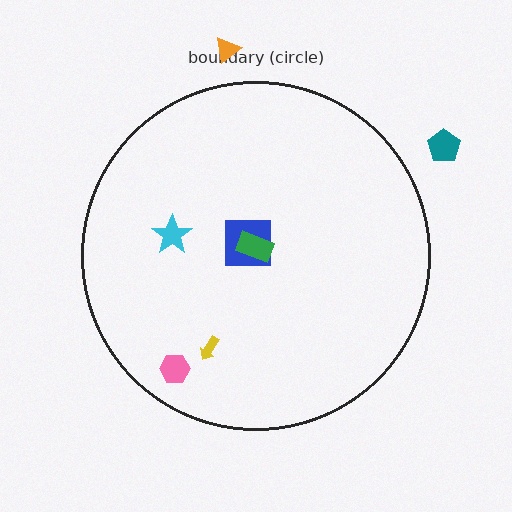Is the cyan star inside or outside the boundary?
Inside.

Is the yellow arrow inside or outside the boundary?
Inside.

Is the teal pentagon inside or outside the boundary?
Outside.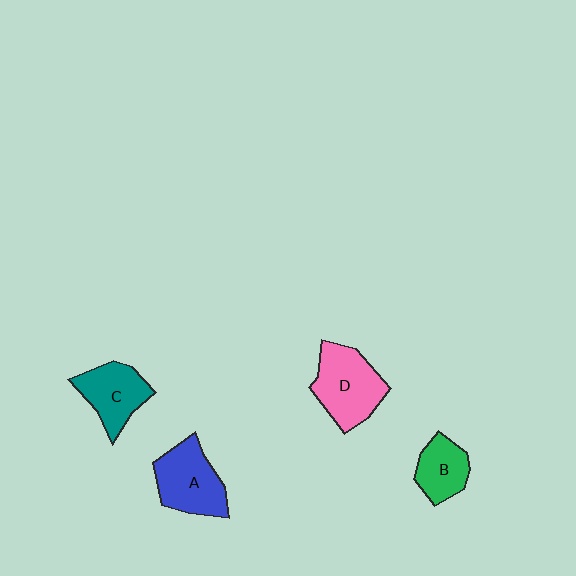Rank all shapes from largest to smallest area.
From largest to smallest: D (pink), A (blue), C (teal), B (green).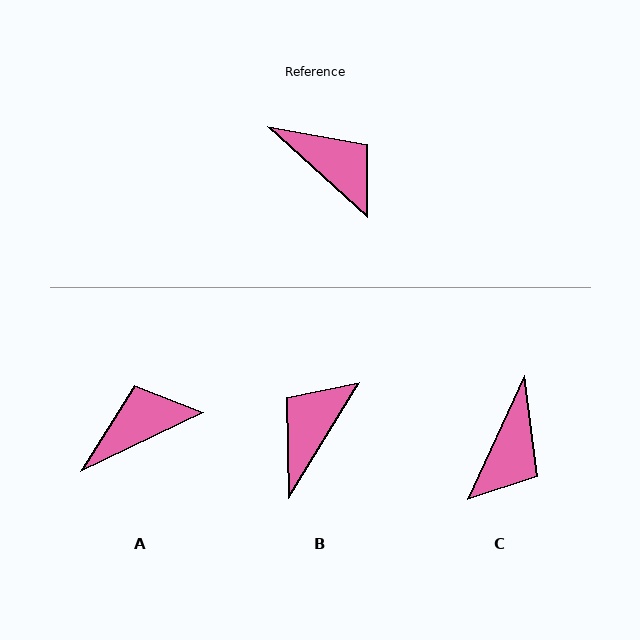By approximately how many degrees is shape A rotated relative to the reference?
Approximately 68 degrees counter-clockwise.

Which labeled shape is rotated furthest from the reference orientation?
B, about 101 degrees away.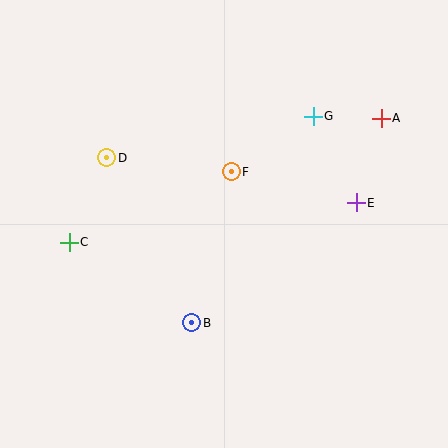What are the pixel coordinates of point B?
Point B is at (192, 323).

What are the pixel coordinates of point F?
Point F is at (231, 172).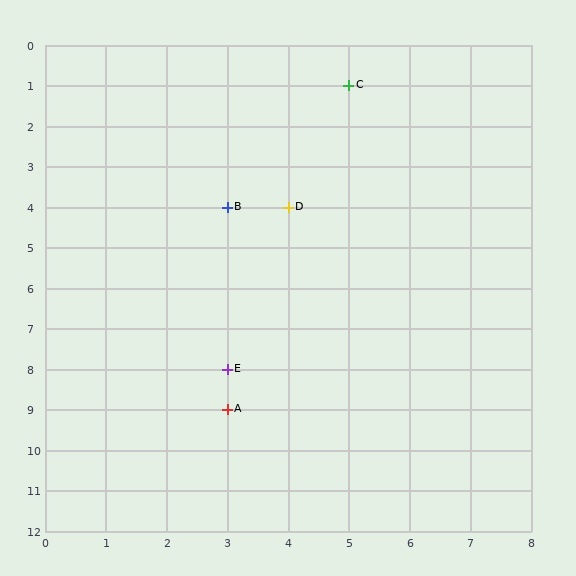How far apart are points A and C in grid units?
Points A and C are 2 columns and 8 rows apart (about 8.2 grid units diagonally).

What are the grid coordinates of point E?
Point E is at grid coordinates (3, 8).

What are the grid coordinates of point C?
Point C is at grid coordinates (5, 1).